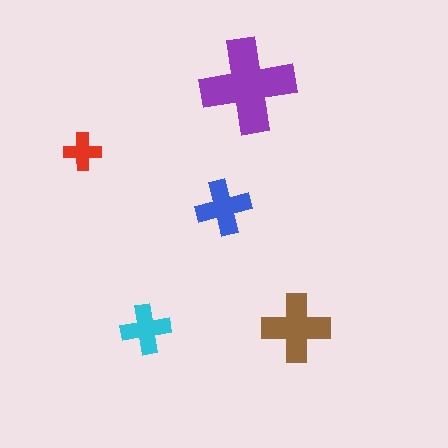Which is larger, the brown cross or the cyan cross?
The brown one.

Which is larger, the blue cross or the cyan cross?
The blue one.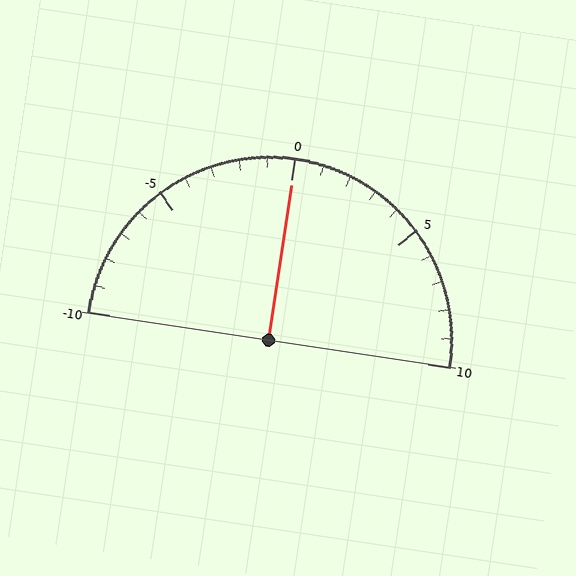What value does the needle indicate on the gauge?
The needle indicates approximately 0.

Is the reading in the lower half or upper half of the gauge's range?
The reading is in the upper half of the range (-10 to 10).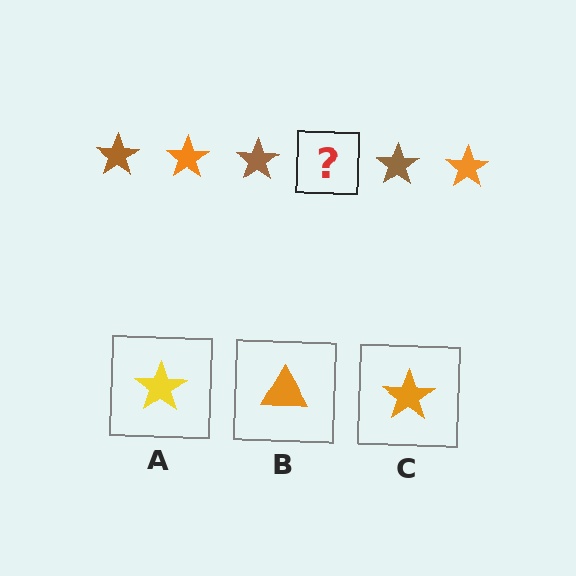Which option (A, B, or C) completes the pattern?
C.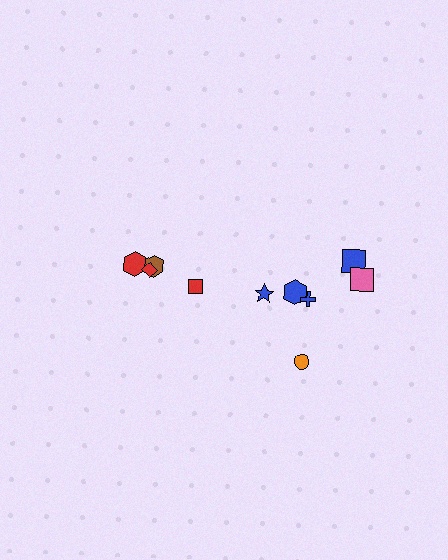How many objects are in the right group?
There are 6 objects.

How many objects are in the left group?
There are 4 objects.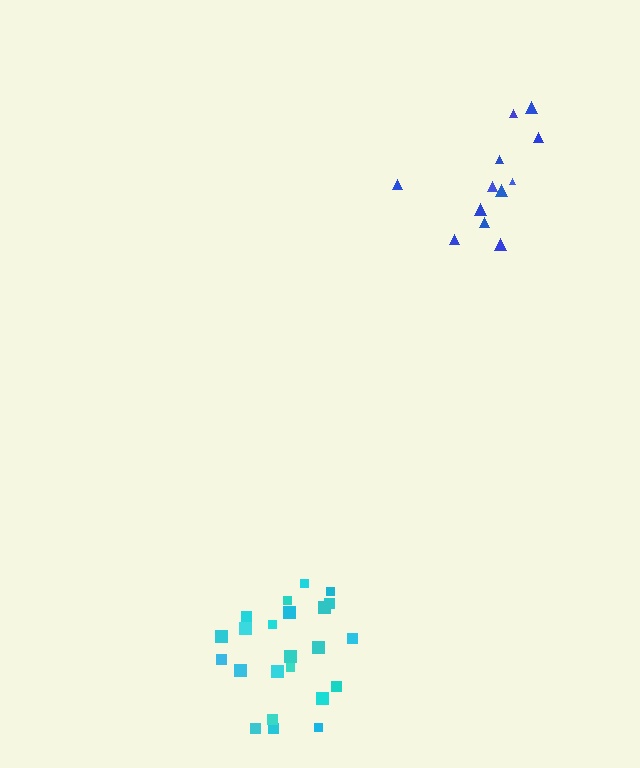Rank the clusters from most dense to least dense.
cyan, blue.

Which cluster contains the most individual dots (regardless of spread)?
Cyan (24).